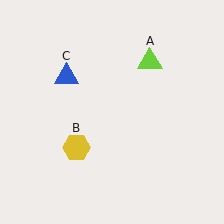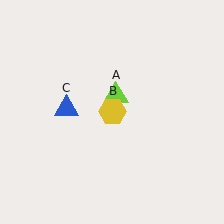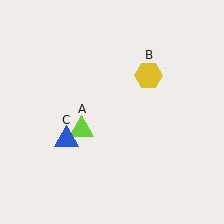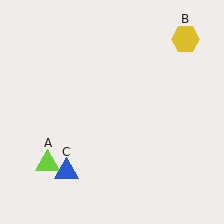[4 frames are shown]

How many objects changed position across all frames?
3 objects changed position: lime triangle (object A), yellow hexagon (object B), blue triangle (object C).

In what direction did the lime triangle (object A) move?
The lime triangle (object A) moved down and to the left.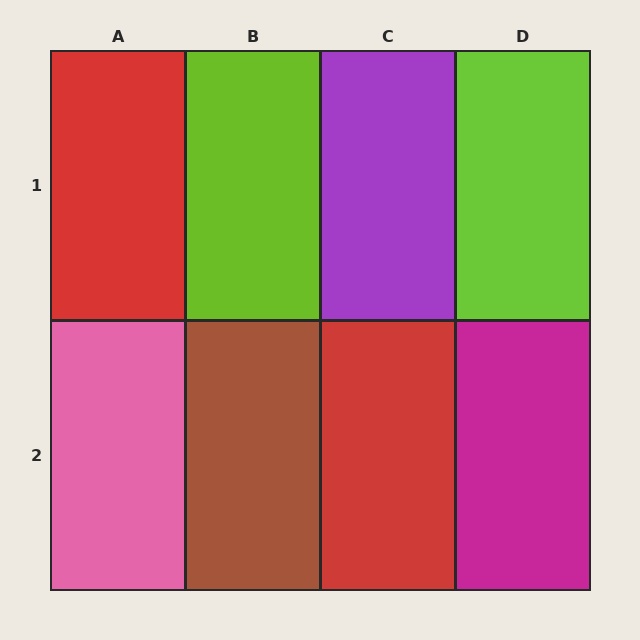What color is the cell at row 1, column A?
Red.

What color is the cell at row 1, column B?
Lime.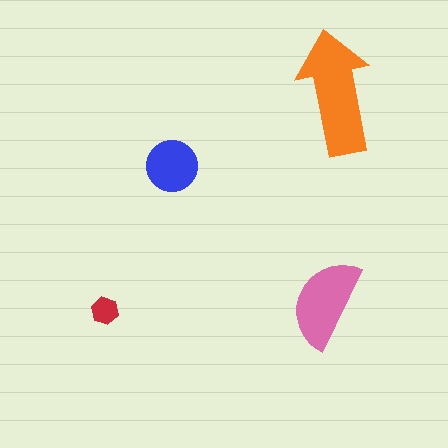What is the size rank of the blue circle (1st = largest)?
3rd.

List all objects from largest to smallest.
The orange arrow, the pink semicircle, the blue circle, the red hexagon.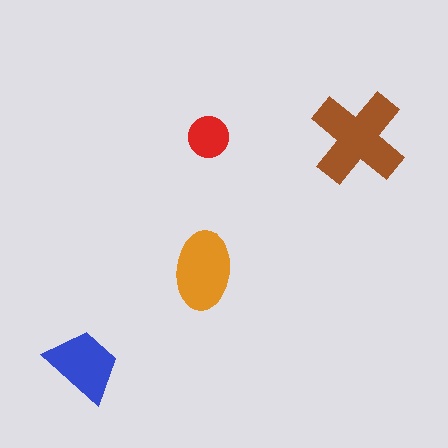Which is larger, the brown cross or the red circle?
The brown cross.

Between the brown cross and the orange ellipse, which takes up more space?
The brown cross.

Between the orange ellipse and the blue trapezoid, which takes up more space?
The orange ellipse.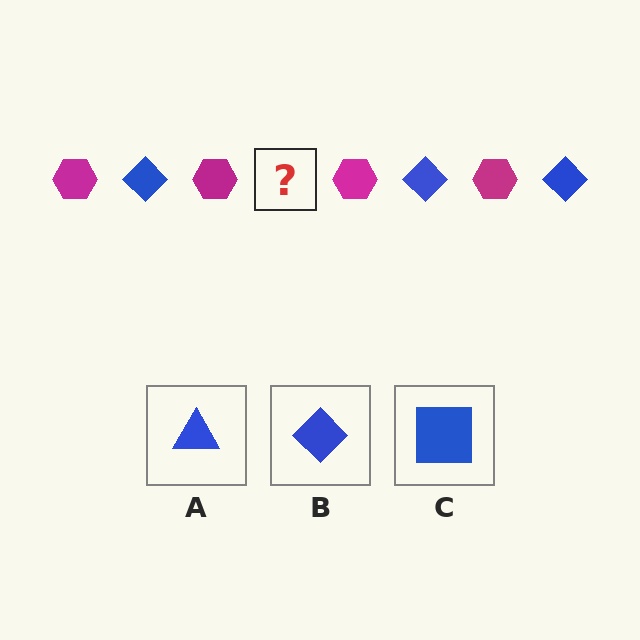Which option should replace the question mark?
Option B.